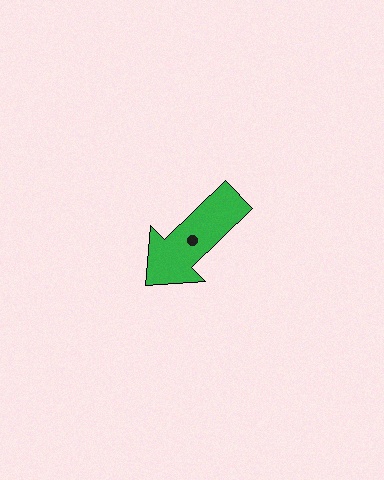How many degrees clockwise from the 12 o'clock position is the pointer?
Approximately 226 degrees.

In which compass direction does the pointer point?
Southwest.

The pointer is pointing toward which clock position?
Roughly 8 o'clock.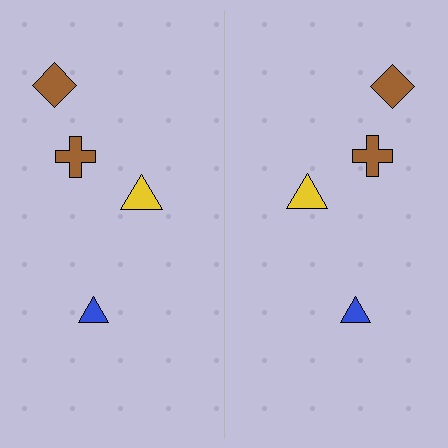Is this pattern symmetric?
Yes, this pattern has bilateral (reflection) symmetry.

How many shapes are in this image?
There are 8 shapes in this image.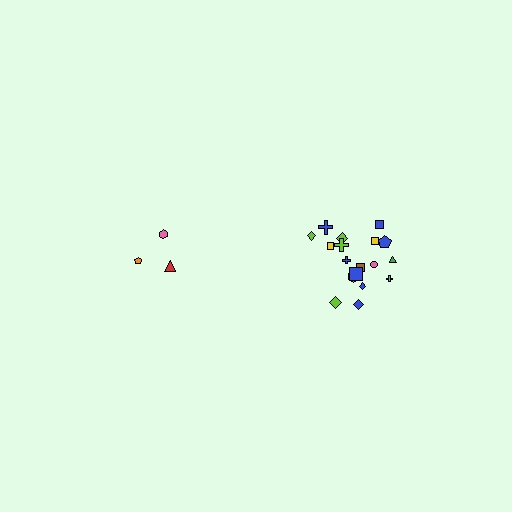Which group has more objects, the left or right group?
The right group.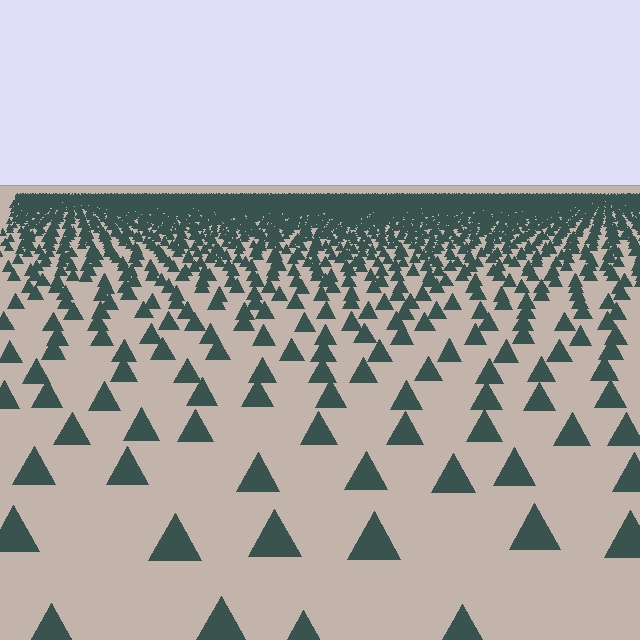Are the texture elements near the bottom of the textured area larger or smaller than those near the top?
Larger. Near the bottom, elements are closer to the viewer and appear at a bigger on-screen size.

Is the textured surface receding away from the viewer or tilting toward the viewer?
The surface is receding away from the viewer. Texture elements get smaller and denser toward the top.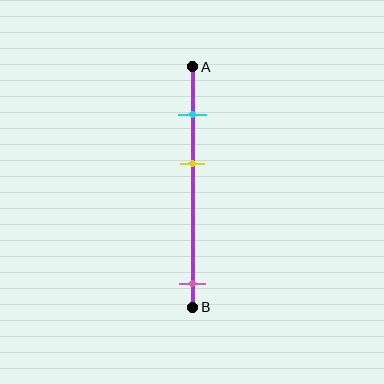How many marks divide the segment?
There are 3 marks dividing the segment.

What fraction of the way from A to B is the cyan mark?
The cyan mark is approximately 20% (0.2) of the way from A to B.